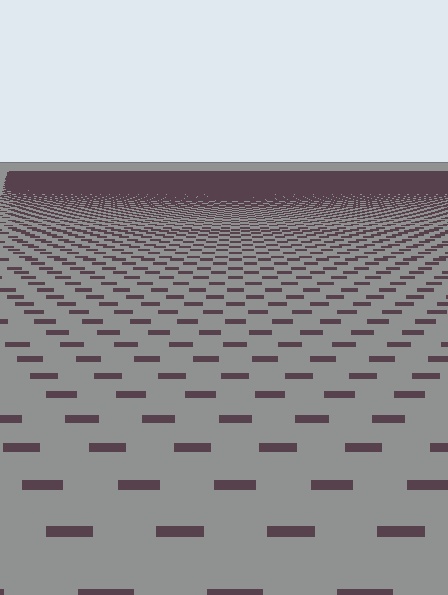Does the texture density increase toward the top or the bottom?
Density increases toward the top.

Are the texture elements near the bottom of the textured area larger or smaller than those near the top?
Larger. Near the bottom, elements are closer to the viewer and appear at a bigger on-screen size.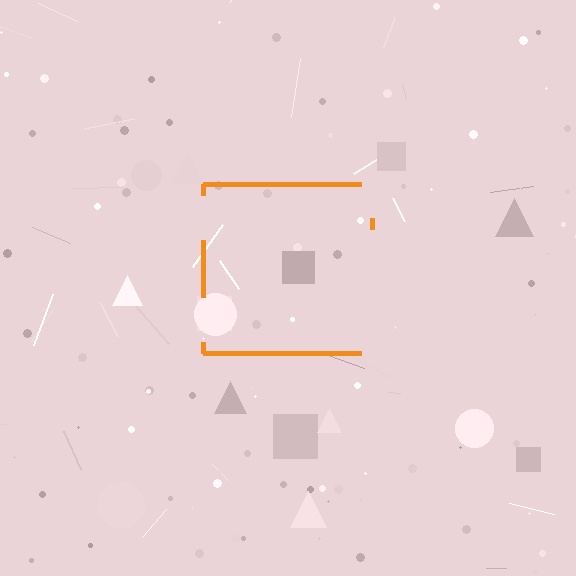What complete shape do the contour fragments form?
The contour fragments form a square.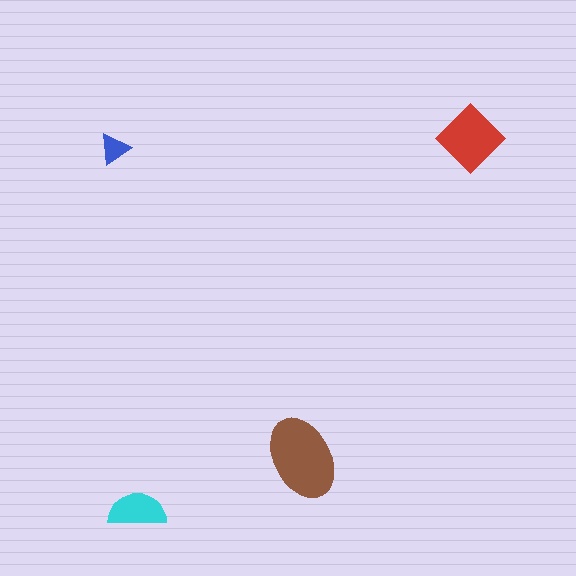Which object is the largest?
The brown ellipse.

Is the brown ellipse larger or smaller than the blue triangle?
Larger.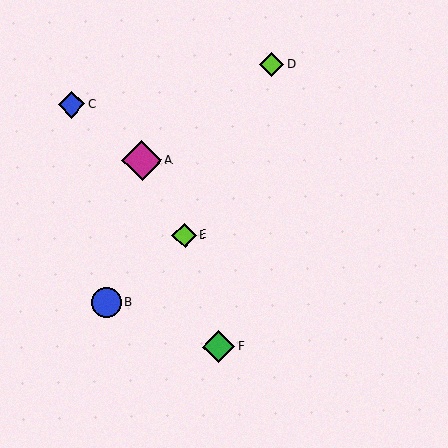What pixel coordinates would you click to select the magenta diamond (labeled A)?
Click at (142, 161) to select the magenta diamond A.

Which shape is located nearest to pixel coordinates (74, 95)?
The blue diamond (labeled C) at (72, 105) is nearest to that location.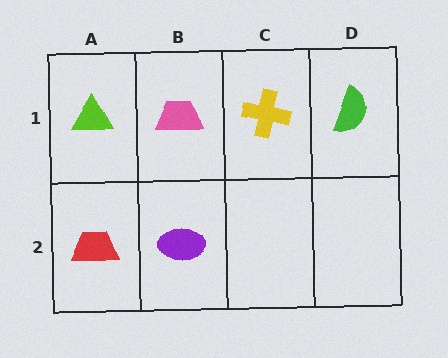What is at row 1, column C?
A yellow cross.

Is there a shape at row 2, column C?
No, that cell is empty.